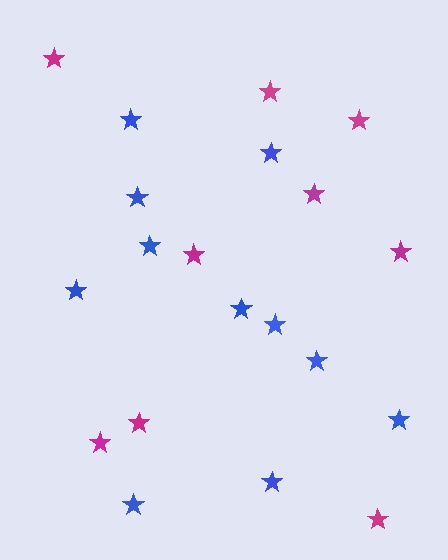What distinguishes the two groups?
There are 2 groups: one group of blue stars (11) and one group of magenta stars (9).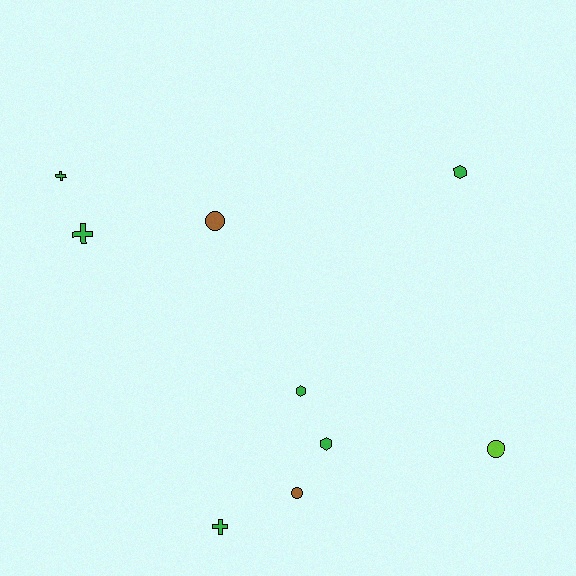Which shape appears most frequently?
Circle, with 3 objects.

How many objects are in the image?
There are 9 objects.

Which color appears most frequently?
Green, with 6 objects.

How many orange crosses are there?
There are no orange crosses.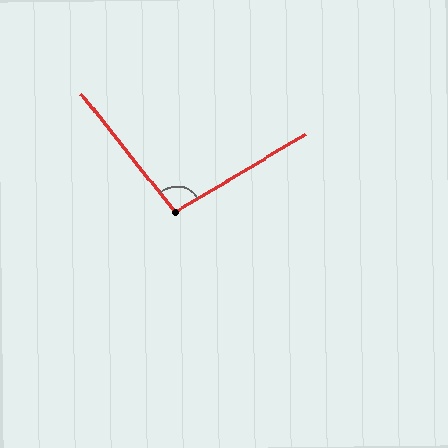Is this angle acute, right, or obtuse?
It is obtuse.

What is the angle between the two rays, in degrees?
Approximately 98 degrees.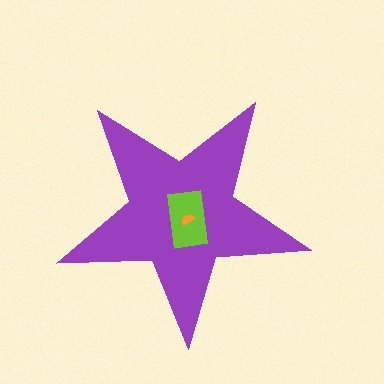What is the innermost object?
The orange semicircle.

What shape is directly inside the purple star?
The lime rectangle.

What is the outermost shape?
The purple star.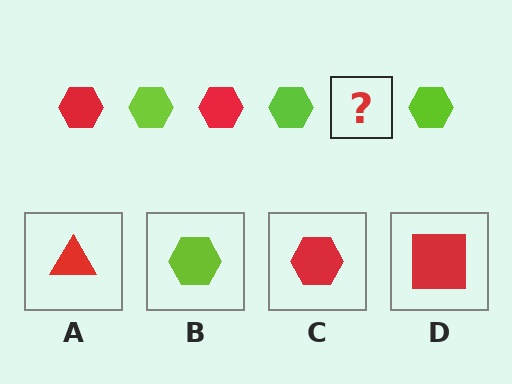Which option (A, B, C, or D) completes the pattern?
C.